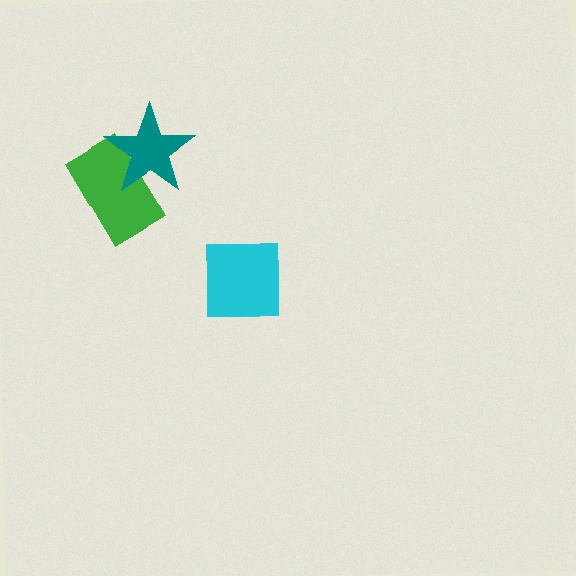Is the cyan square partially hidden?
No, no other shape covers it.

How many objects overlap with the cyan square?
0 objects overlap with the cyan square.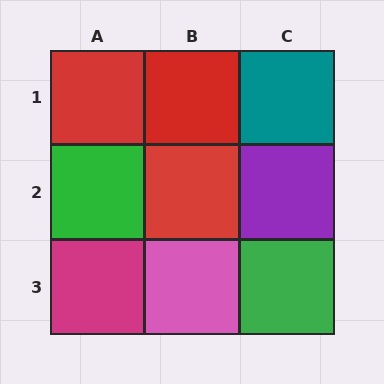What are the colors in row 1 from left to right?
Red, red, teal.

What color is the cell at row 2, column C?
Purple.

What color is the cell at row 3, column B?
Pink.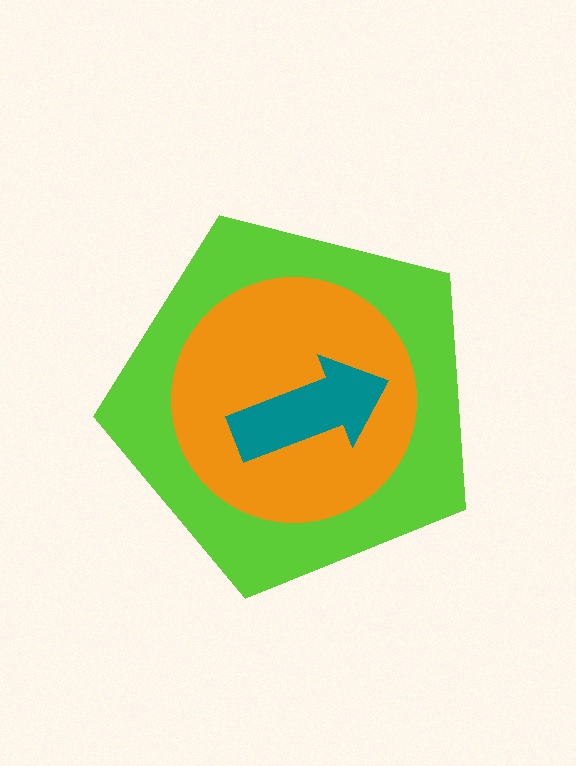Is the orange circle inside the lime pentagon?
Yes.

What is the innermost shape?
The teal arrow.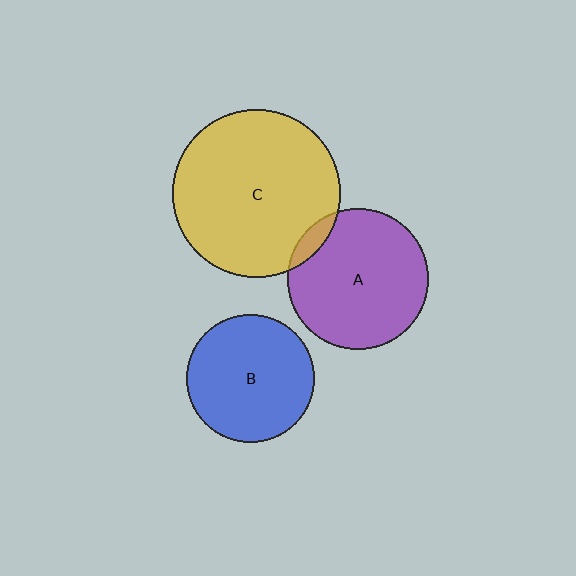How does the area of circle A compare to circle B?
Approximately 1.2 times.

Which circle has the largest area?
Circle C (yellow).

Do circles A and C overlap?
Yes.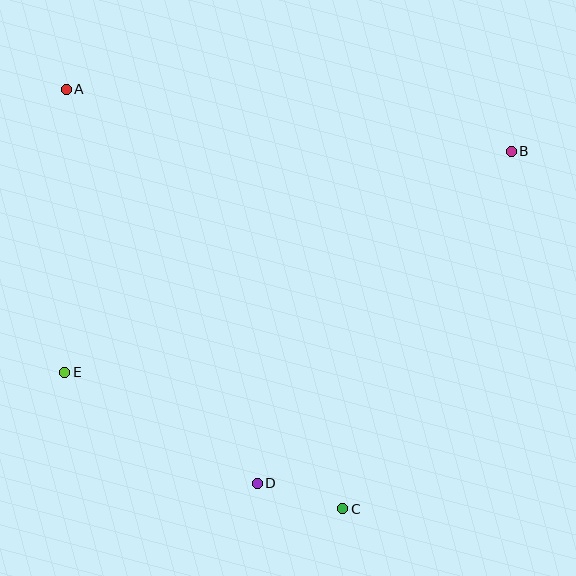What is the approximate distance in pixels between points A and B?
The distance between A and B is approximately 449 pixels.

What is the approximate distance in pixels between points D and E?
The distance between D and E is approximately 222 pixels.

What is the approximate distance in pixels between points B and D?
The distance between B and D is approximately 418 pixels.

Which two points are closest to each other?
Points C and D are closest to each other.